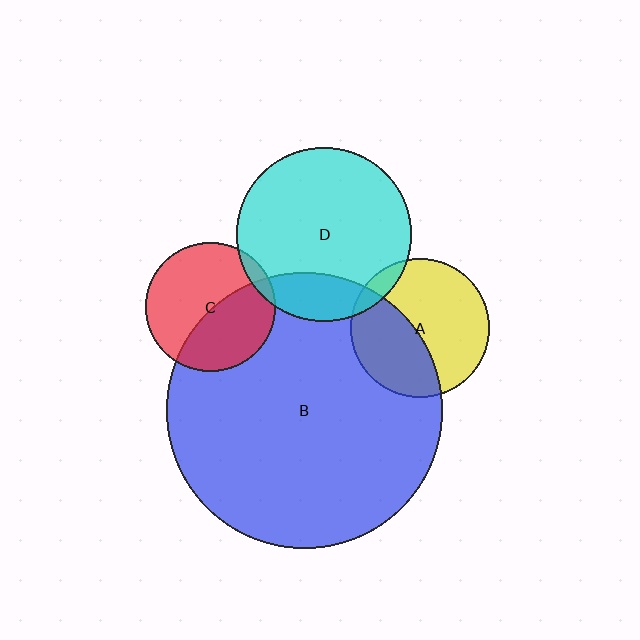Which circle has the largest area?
Circle B (blue).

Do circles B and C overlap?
Yes.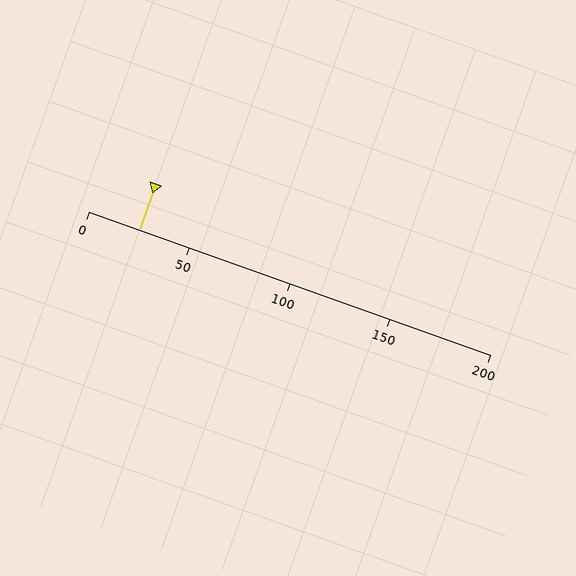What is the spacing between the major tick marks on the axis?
The major ticks are spaced 50 apart.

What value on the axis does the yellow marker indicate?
The marker indicates approximately 25.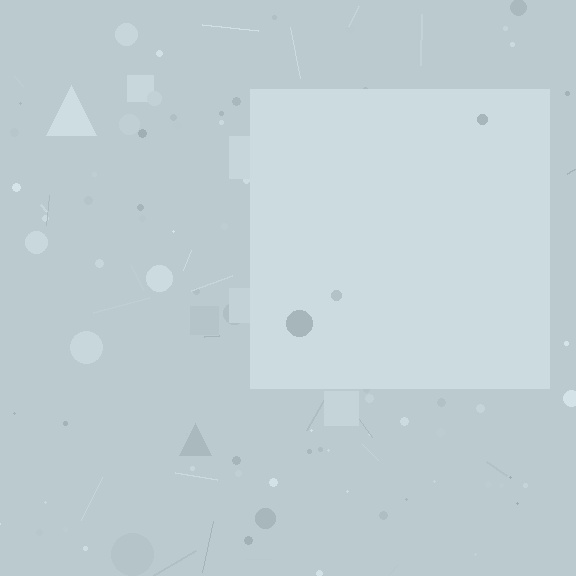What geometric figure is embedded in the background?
A square is embedded in the background.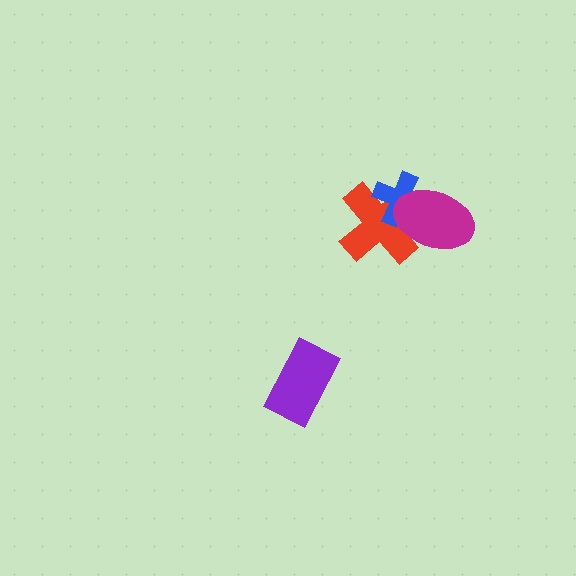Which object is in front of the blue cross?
The magenta ellipse is in front of the blue cross.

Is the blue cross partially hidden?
Yes, it is partially covered by another shape.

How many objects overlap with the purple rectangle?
0 objects overlap with the purple rectangle.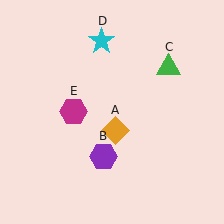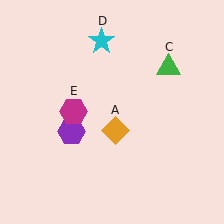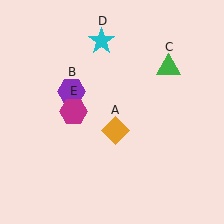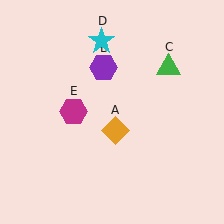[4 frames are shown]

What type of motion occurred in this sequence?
The purple hexagon (object B) rotated clockwise around the center of the scene.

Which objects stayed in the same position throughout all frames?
Orange diamond (object A) and green triangle (object C) and cyan star (object D) and magenta hexagon (object E) remained stationary.